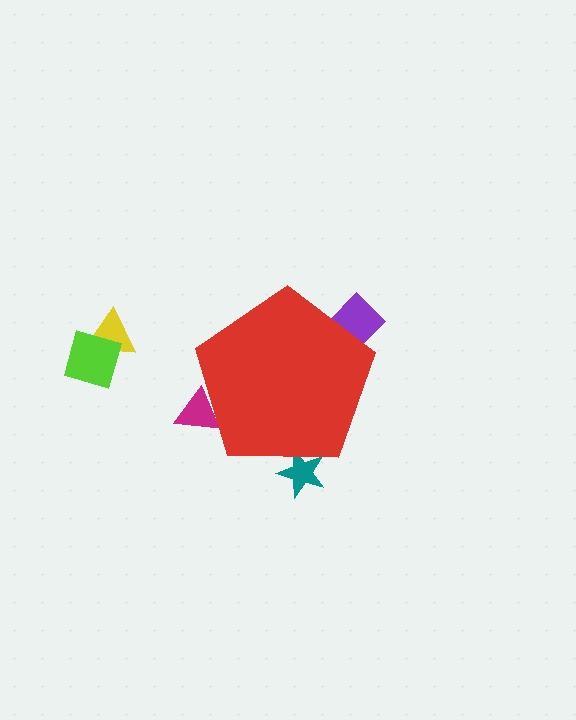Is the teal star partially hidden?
Yes, the teal star is partially hidden behind the red pentagon.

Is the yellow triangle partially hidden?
No, the yellow triangle is fully visible.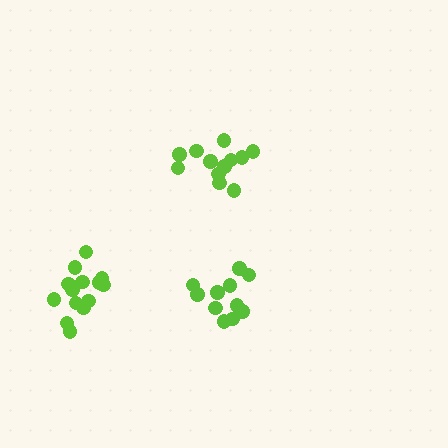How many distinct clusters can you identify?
There are 3 distinct clusters.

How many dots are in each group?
Group 1: 11 dots, Group 2: 14 dots, Group 3: 12 dots (37 total).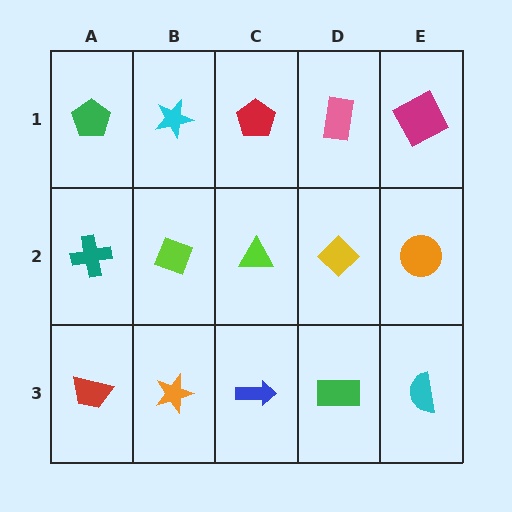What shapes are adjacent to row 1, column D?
A yellow diamond (row 2, column D), a red pentagon (row 1, column C), a magenta square (row 1, column E).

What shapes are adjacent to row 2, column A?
A green pentagon (row 1, column A), a red trapezoid (row 3, column A), a lime diamond (row 2, column B).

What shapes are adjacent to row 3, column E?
An orange circle (row 2, column E), a green rectangle (row 3, column D).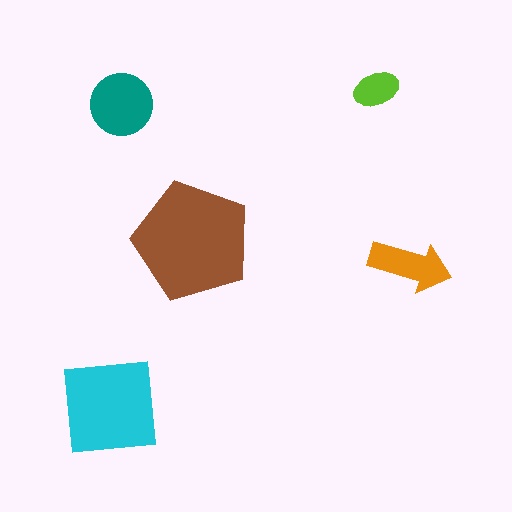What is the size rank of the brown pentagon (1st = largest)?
1st.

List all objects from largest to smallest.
The brown pentagon, the cyan square, the teal circle, the orange arrow, the lime ellipse.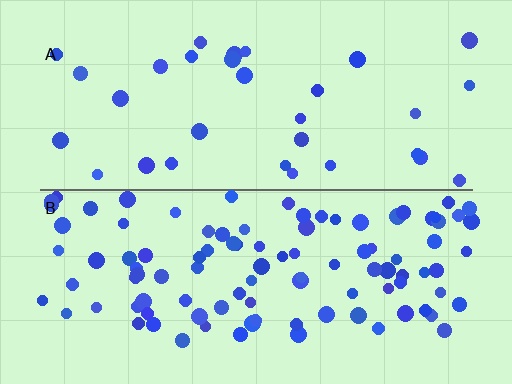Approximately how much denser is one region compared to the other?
Approximately 3.1× — region B over region A.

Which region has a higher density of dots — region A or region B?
B (the bottom).